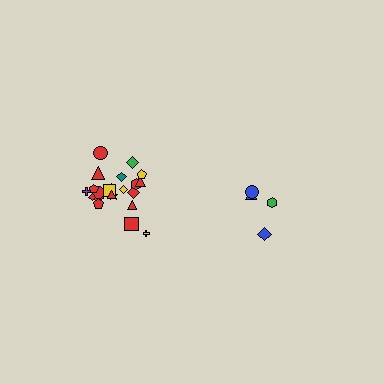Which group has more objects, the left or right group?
The left group.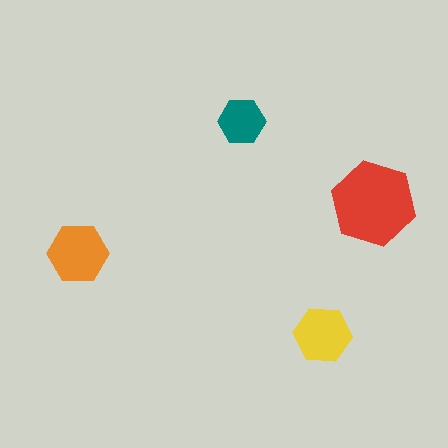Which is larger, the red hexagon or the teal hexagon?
The red one.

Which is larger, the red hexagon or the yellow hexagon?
The red one.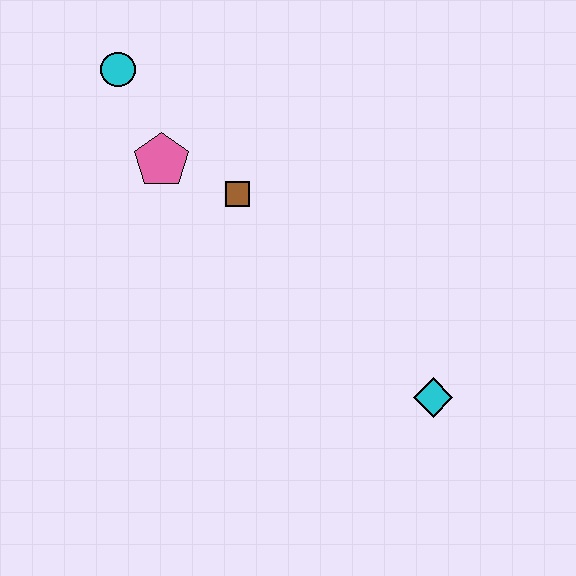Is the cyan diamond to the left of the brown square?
No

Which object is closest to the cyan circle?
The pink pentagon is closest to the cyan circle.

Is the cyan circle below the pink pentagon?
No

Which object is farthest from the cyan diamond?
The cyan circle is farthest from the cyan diamond.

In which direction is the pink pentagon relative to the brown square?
The pink pentagon is to the left of the brown square.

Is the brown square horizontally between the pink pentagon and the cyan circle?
No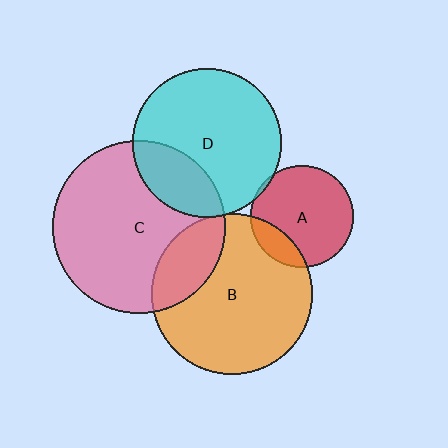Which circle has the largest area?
Circle C (pink).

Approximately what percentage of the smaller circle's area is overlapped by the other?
Approximately 5%.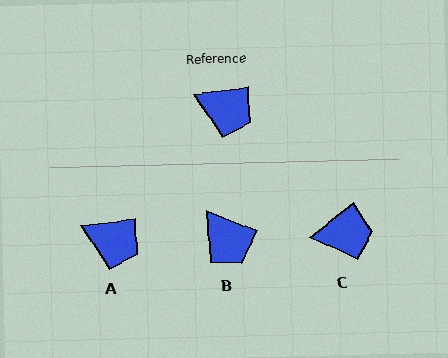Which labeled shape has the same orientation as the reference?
A.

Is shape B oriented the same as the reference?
No, it is off by about 29 degrees.